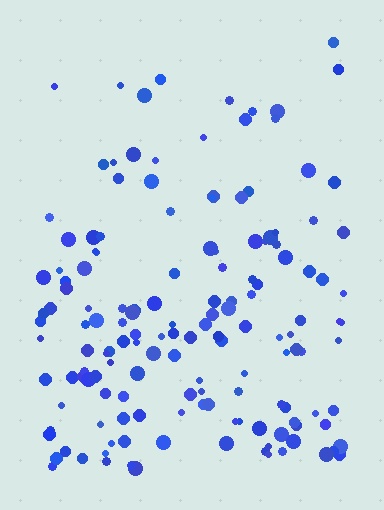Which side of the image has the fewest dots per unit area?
The top.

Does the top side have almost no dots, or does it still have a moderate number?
Still a moderate number, just noticeably fewer than the bottom.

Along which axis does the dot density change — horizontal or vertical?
Vertical.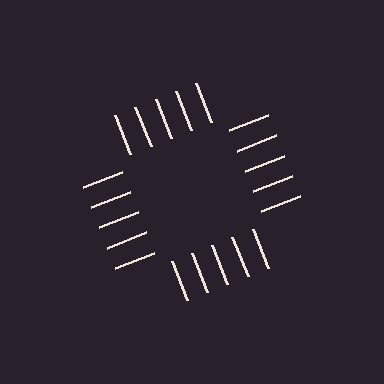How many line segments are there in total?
20 — 5 along each of the 4 edges.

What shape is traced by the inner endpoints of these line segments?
An illusory square — the line segments terminate on its edges but no continuous stroke is drawn.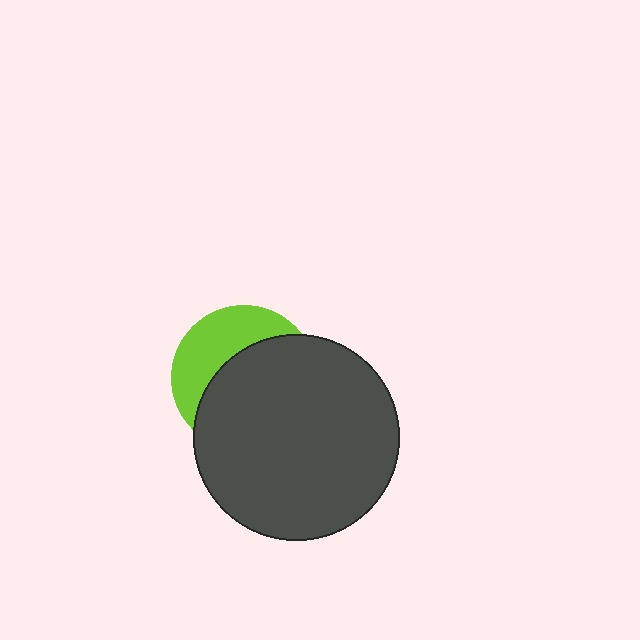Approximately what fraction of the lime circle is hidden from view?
Roughly 63% of the lime circle is hidden behind the dark gray circle.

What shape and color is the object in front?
The object in front is a dark gray circle.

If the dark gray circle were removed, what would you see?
You would see the complete lime circle.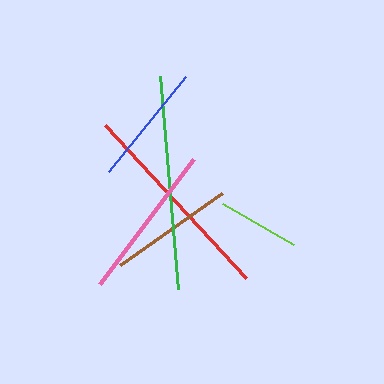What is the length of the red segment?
The red segment is approximately 208 pixels long.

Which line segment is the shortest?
The lime line is the shortest at approximately 82 pixels.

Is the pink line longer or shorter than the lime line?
The pink line is longer than the lime line.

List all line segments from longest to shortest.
From longest to shortest: green, red, pink, brown, blue, lime.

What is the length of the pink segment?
The pink segment is approximately 157 pixels long.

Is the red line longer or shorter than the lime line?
The red line is longer than the lime line.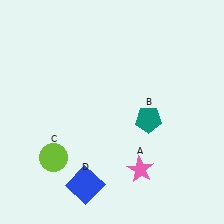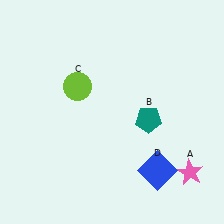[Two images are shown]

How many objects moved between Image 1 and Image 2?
3 objects moved between the two images.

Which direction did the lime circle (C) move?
The lime circle (C) moved up.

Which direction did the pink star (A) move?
The pink star (A) moved right.